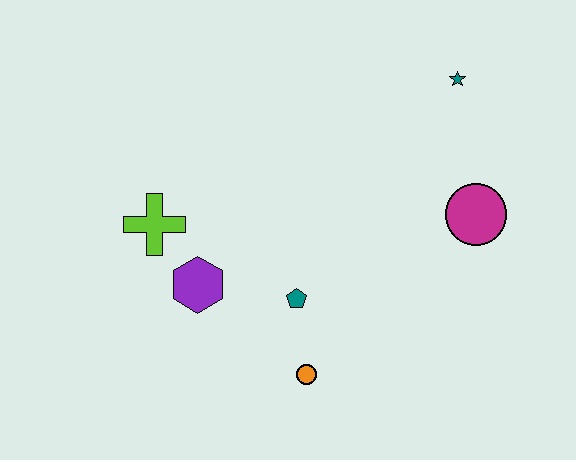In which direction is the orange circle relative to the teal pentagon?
The orange circle is below the teal pentagon.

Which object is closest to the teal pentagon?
The orange circle is closest to the teal pentagon.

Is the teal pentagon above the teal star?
No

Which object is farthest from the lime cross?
The teal star is farthest from the lime cross.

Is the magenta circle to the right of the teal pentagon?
Yes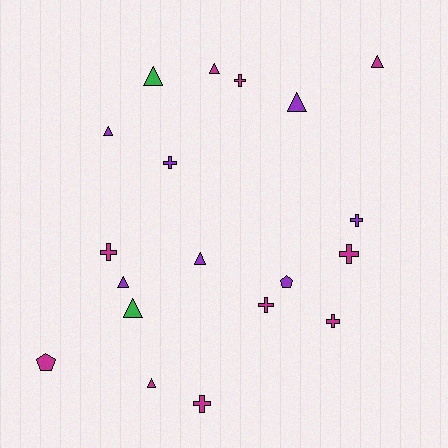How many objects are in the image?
There are 19 objects.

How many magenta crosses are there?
There are 6 magenta crosses.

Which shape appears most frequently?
Triangle, with 9 objects.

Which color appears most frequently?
Magenta, with 10 objects.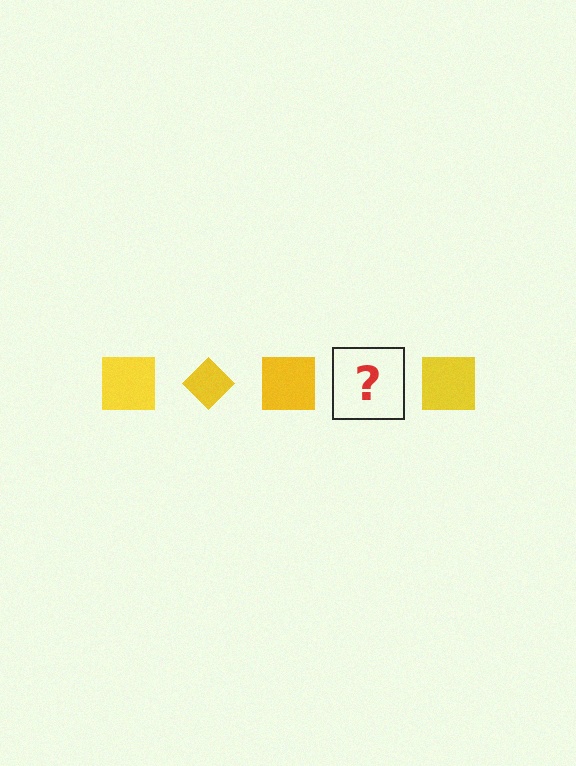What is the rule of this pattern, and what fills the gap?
The rule is that the pattern cycles through square, diamond shapes in yellow. The gap should be filled with a yellow diamond.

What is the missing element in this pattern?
The missing element is a yellow diamond.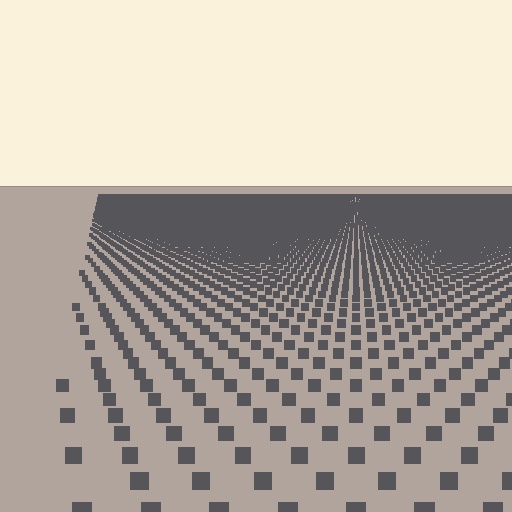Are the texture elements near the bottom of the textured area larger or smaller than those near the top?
Larger. Near the bottom, elements are closer to the viewer and appear at a bigger on-screen size.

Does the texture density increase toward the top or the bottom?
Density increases toward the top.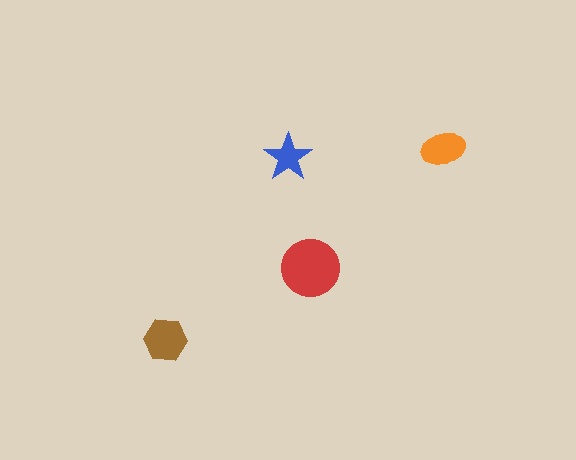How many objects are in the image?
There are 4 objects in the image.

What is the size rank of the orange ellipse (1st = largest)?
3rd.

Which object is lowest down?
The brown hexagon is bottommost.